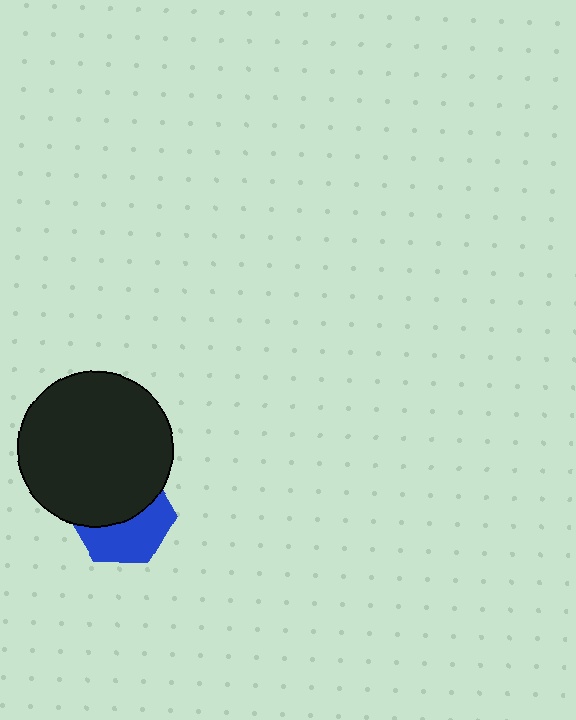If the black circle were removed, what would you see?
You would see the complete blue hexagon.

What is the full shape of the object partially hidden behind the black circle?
The partially hidden object is a blue hexagon.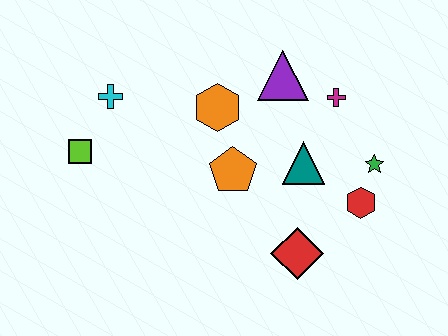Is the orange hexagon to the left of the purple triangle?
Yes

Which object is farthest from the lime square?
The green star is farthest from the lime square.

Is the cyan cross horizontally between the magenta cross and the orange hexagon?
No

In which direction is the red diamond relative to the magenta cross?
The red diamond is below the magenta cross.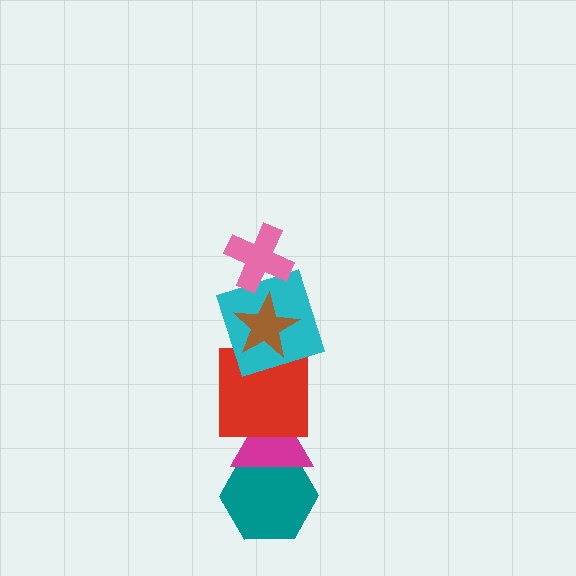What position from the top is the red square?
The red square is 4th from the top.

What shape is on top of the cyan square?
The brown star is on top of the cyan square.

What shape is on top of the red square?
The cyan square is on top of the red square.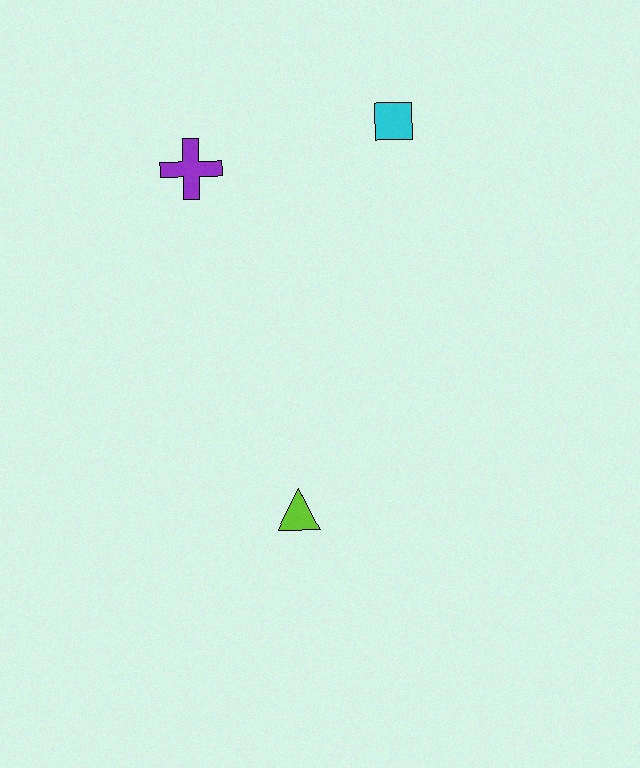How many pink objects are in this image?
There are no pink objects.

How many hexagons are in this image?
There are no hexagons.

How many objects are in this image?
There are 3 objects.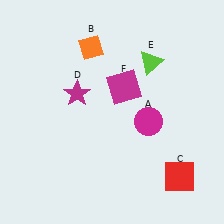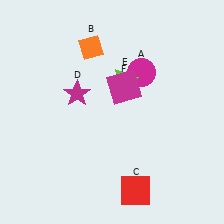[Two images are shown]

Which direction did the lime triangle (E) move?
The lime triangle (E) moved left.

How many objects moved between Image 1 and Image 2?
3 objects moved between the two images.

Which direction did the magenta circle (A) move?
The magenta circle (A) moved up.